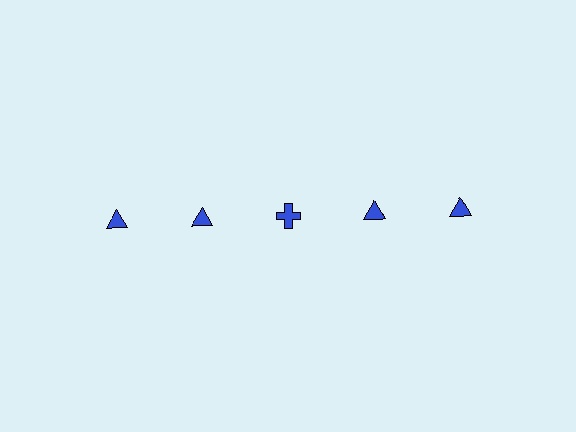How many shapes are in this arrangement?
There are 5 shapes arranged in a grid pattern.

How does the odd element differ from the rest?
It has a different shape: cross instead of triangle.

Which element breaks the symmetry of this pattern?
The blue cross in the top row, center column breaks the symmetry. All other shapes are blue triangles.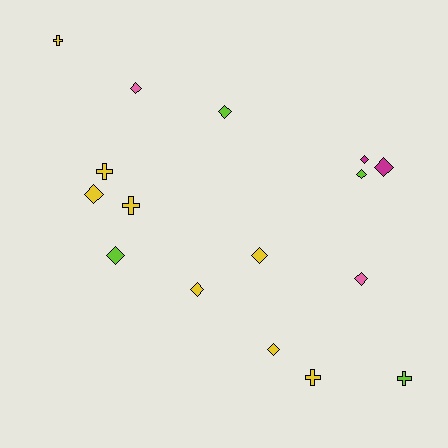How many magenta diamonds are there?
There are 2 magenta diamonds.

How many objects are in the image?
There are 16 objects.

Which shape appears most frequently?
Diamond, with 11 objects.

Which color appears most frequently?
Yellow, with 8 objects.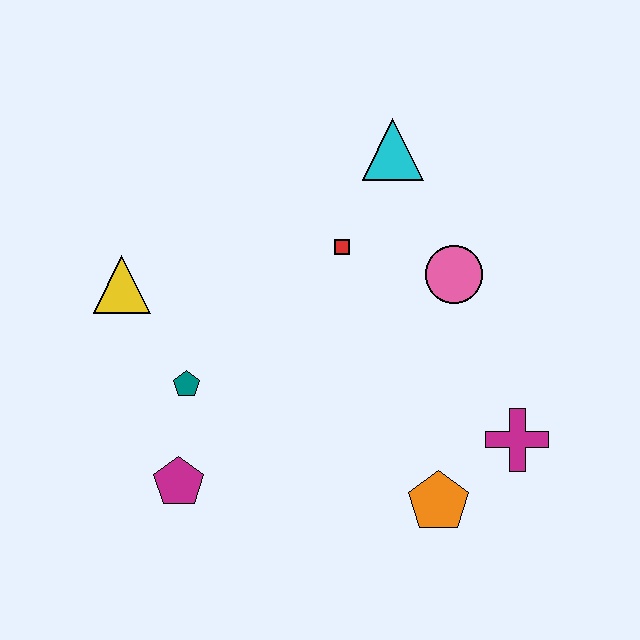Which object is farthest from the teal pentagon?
The magenta cross is farthest from the teal pentagon.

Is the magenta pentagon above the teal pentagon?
No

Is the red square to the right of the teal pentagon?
Yes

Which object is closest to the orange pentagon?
The magenta cross is closest to the orange pentagon.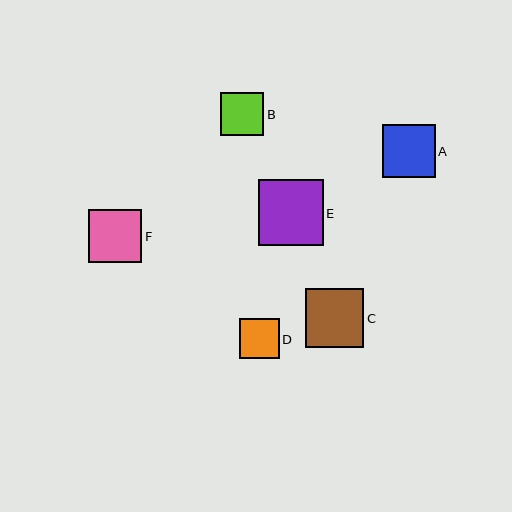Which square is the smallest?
Square D is the smallest with a size of approximately 40 pixels.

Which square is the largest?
Square E is the largest with a size of approximately 65 pixels.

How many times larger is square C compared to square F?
Square C is approximately 1.1 times the size of square F.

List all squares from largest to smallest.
From largest to smallest: E, C, F, A, B, D.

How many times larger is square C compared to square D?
Square C is approximately 1.5 times the size of square D.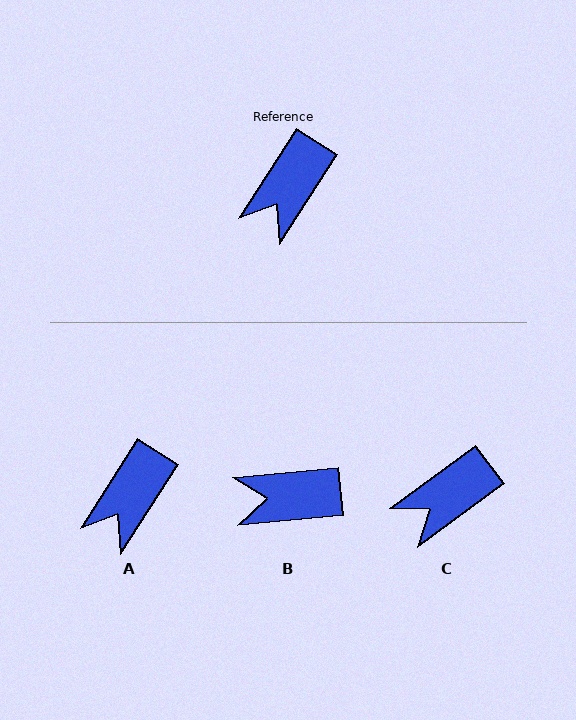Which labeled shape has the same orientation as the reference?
A.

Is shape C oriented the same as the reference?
No, it is off by about 21 degrees.